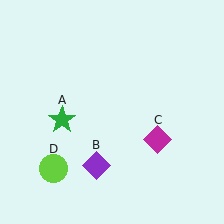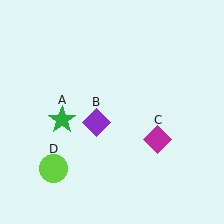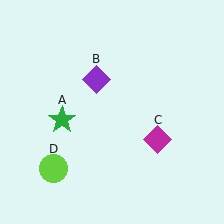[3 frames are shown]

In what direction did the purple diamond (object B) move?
The purple diamond (object B) moved up.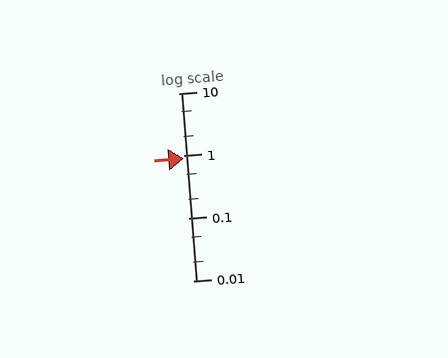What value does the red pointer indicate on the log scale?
The pointer indicates approximately 0.89.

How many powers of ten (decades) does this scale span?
The scale spans 3 decades, from 0.01 to 10.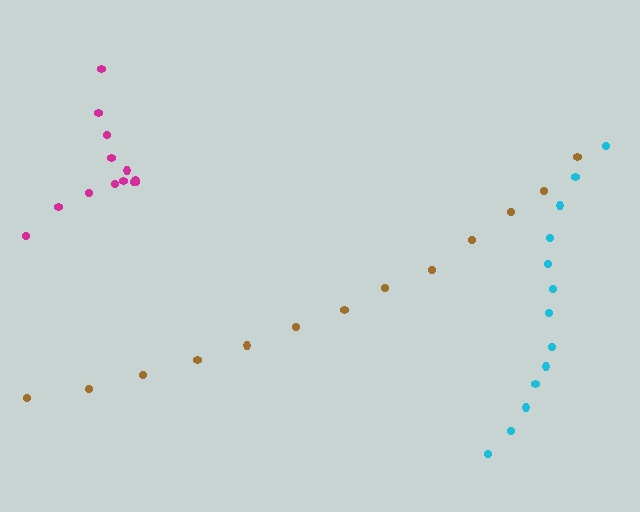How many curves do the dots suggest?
There are 3 distinct paths.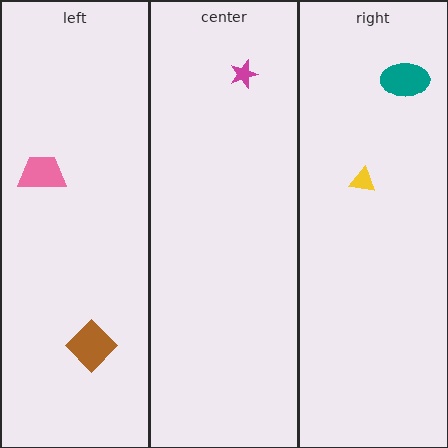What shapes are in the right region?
The yellow triangle, the teal ellipse.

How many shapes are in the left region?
2.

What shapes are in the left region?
The pink trapezoid, the brown diamond.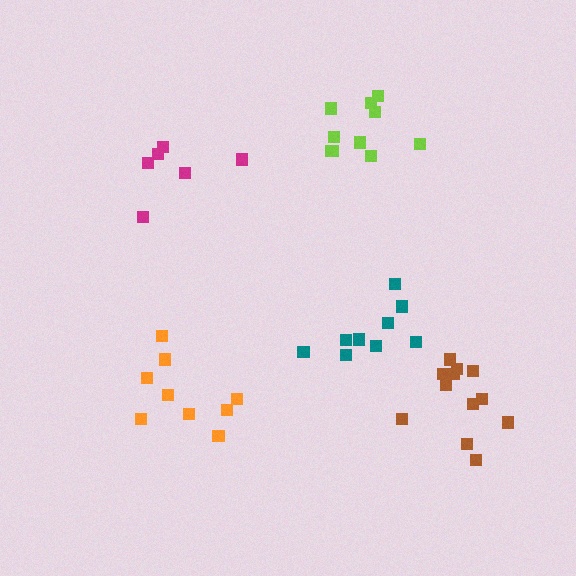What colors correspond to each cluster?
The clusters are colored: magenta, teal, brown, lime, orange.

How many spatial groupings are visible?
There are 5 spatial groupings.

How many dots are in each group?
Group 1: 6 dots, Group 2: 10 dots, Group 3: 12 dots, Group 4: 10 dots, Group 5: 9 dots (47 total).